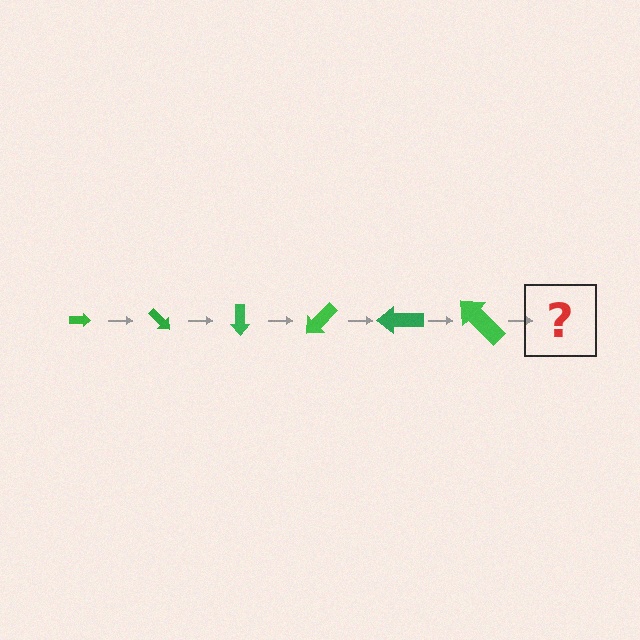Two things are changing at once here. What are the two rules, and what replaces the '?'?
The two rules are that the arrow grows larger each step and it rotates 45 degrees each step. The '?' should be an arrow, larger than the previous one and rotated 270 degrees from the start.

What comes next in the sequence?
The next element should be an arrow, larger than the previous one and rotated 270 degrees from the start.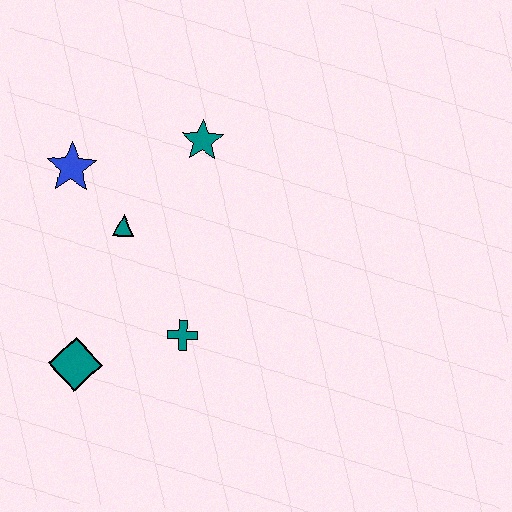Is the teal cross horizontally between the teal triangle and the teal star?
Yes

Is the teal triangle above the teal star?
No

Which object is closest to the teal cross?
The teal diamond is closest to the teal cross.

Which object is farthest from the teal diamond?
The teal star is farthest from the teal diamond.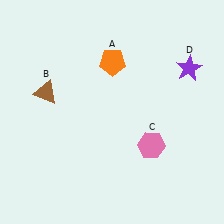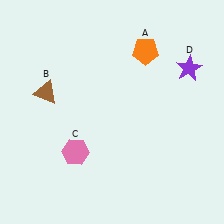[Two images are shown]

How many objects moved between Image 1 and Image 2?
2 objects moved between the two images.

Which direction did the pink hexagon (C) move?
The pink hexagon (C) moved left.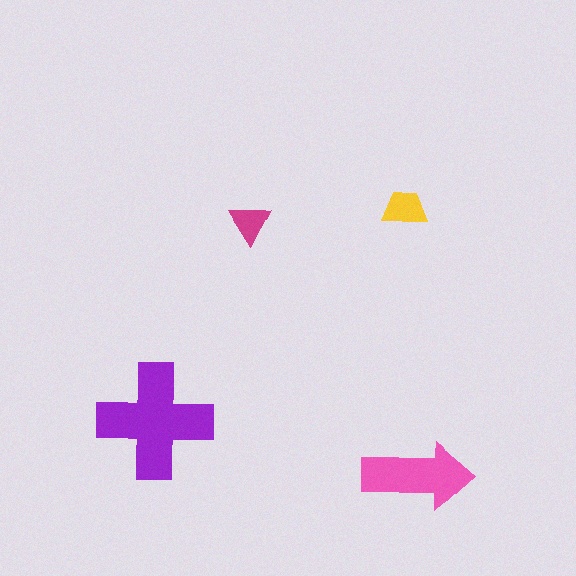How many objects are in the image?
There are 4 objects in the image.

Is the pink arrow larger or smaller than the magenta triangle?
Larger.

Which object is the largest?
The purple cross.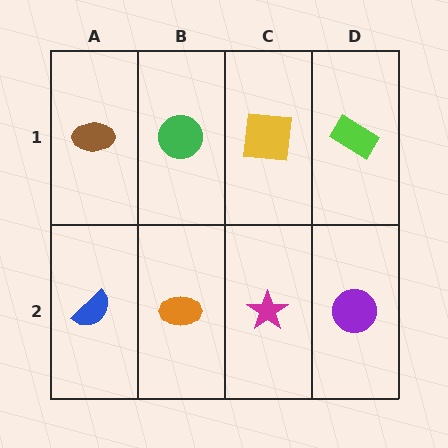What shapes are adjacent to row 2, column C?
A yellow square (row 1, column C), an orange ellipse (row 2, column B), a purple circle (row 2, column D).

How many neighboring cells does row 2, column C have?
3.